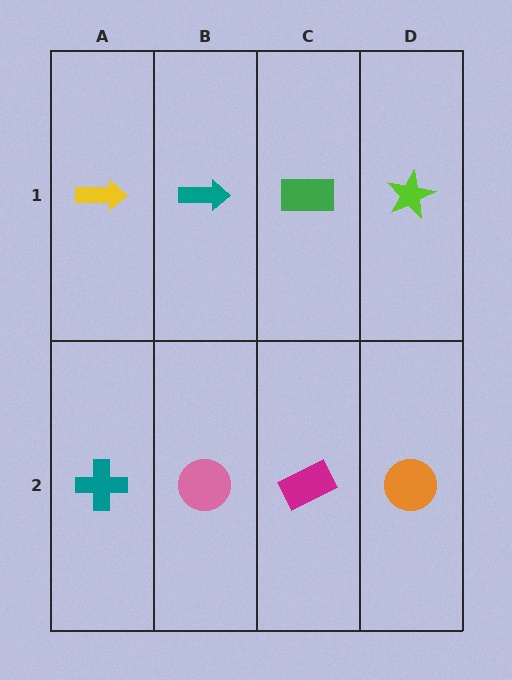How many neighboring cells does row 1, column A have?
2.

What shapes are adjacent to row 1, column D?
An orange circle (row 2, column D), a green rectangle (row 1, column C).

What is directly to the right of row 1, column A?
A teal arrow.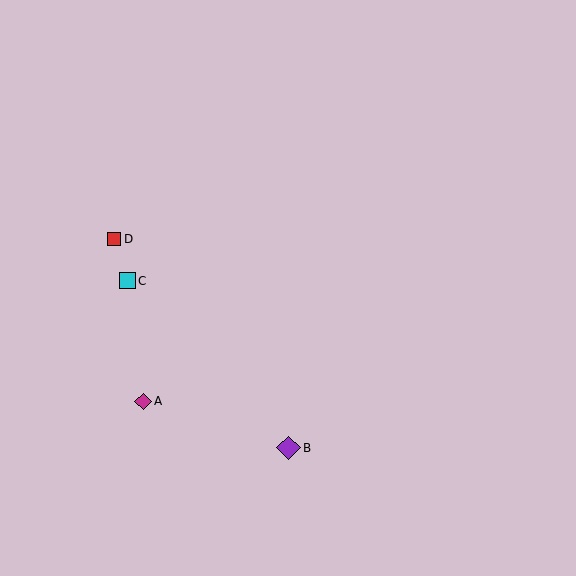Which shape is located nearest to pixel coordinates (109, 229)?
The red square (labeled D) at (114, 239) is nearest to that location.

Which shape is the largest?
The purple diamond (labeled B) is the largest.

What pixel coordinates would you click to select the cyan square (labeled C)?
Click at (127, 281) to select the cyan square C.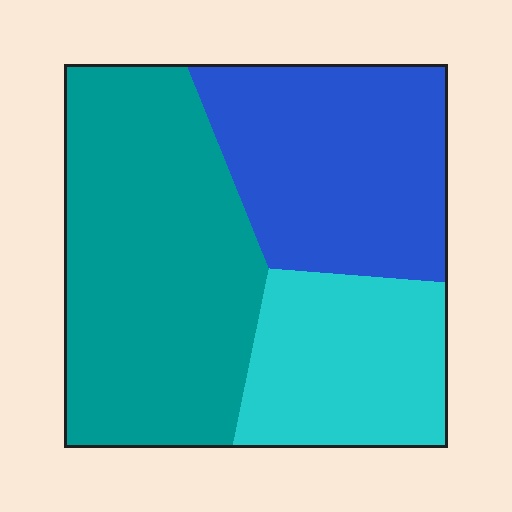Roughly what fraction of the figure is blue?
Blue takes up between a sixth and a third of the figure.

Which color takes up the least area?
Cyan, at roughly 25%.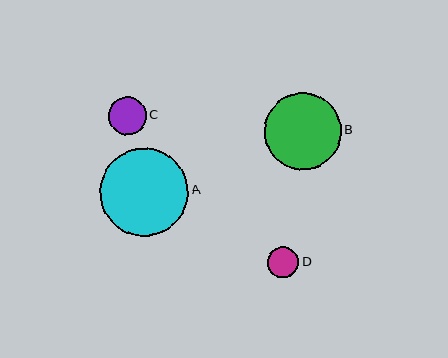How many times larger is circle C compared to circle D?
Circle C is approximately 1.2 times the size of circle D.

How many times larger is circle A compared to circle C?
Circle A is approximately 2.3 times the size of circle C.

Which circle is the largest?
Circle A is the largest with a size of approximately 88 pixels.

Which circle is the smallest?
Circle D is the smallest with a size of approximately 31 pixels.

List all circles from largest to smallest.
From largest to smallest: A, B, C, D.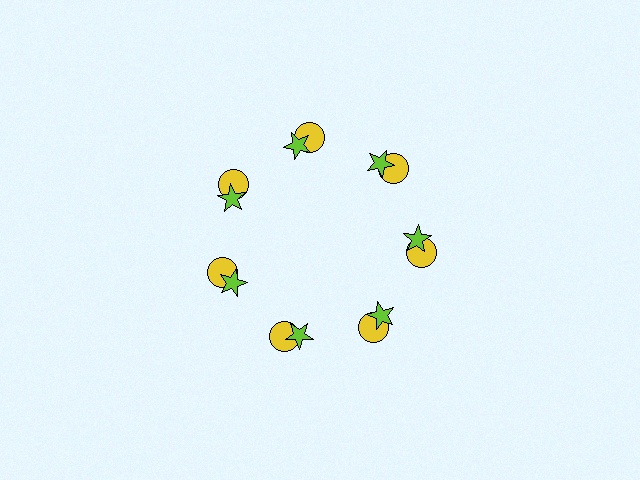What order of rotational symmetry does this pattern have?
This pattern has 7-fold rotational symmetry.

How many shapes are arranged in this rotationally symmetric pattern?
There are 14 shapes, arranged in 7 groups of 2.